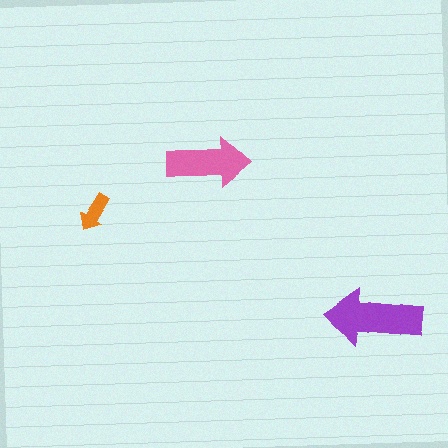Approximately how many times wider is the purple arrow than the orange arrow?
About 2.5 times wider.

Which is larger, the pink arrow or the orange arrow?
The pink one.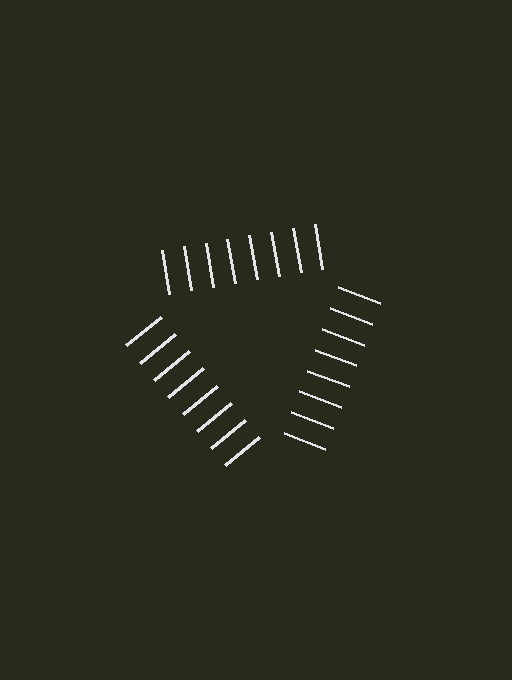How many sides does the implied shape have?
3 sides — the line-ends trace a triangle.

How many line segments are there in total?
24 — 8 along each of the 3 edges.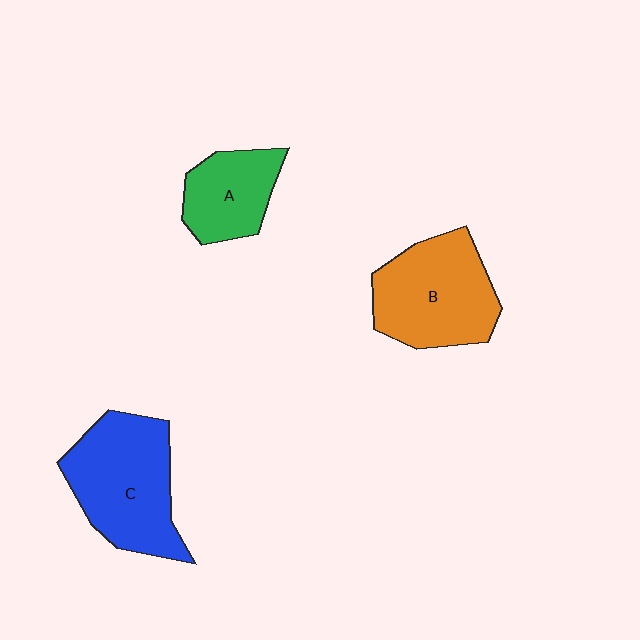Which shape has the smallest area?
Shape A (green).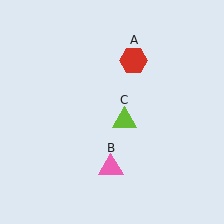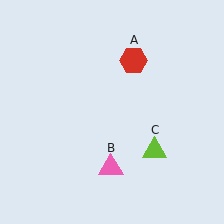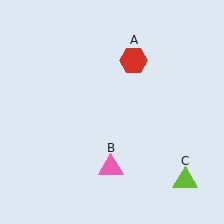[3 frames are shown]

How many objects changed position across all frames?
1 object changed position: lime triangle (object C).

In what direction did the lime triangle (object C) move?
The lime triangle (object C) moved down and to the right.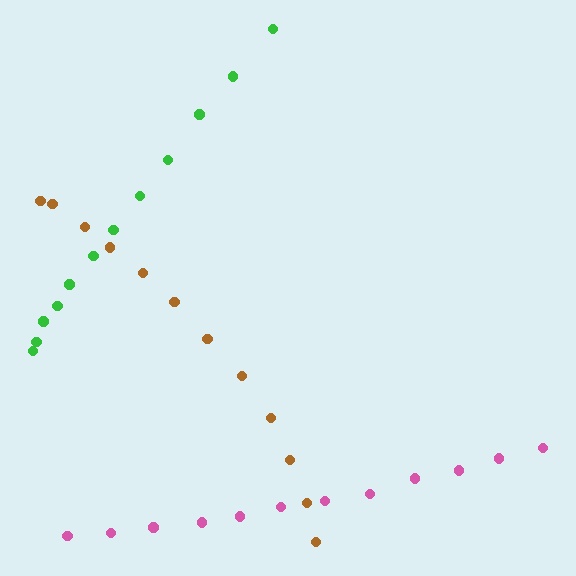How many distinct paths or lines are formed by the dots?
There are 3 distinct paths.